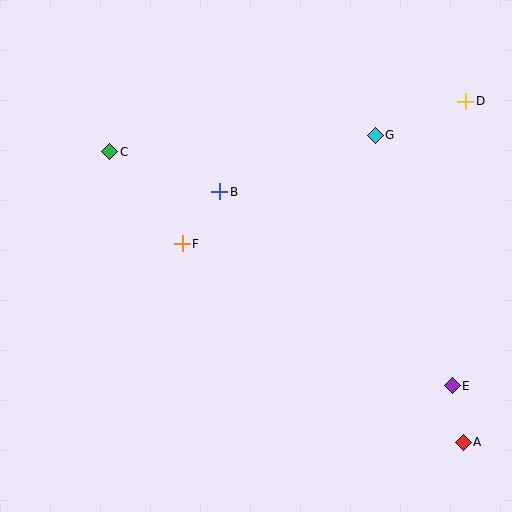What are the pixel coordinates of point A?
Point A is at (463, 442).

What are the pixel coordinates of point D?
Point D is at (466, 101).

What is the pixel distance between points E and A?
The distance between E and A is 57 pixels.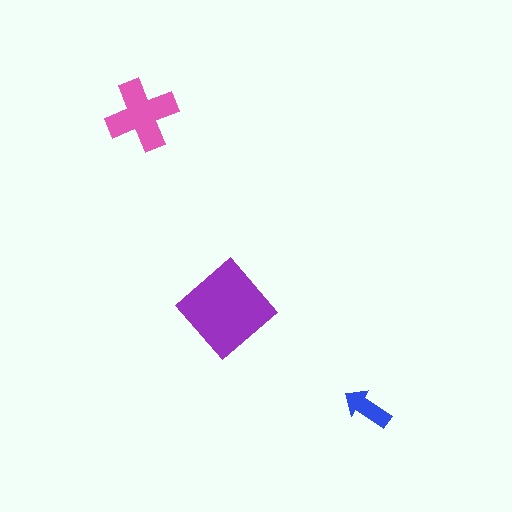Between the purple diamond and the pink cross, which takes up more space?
The purple diamond.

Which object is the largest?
The purple diamond.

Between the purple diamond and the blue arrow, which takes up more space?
The purple diamond.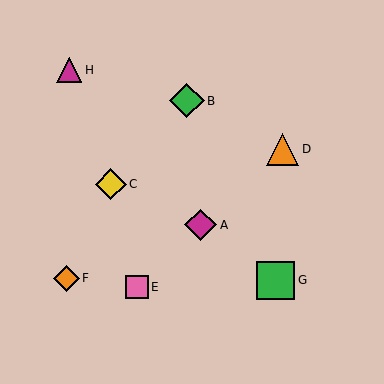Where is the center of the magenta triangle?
The center of the magenta triangle is at (69, 70).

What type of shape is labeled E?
Shape E is a pink square.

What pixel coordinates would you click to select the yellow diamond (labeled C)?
Click at (111, 184) to select the yellow diamond C.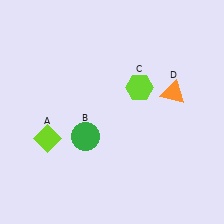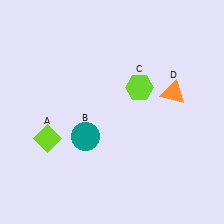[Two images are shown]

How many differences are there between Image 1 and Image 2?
There is 1 difference between the two images.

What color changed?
The circle (B) changed from green in Image 1 to teal in Image 2.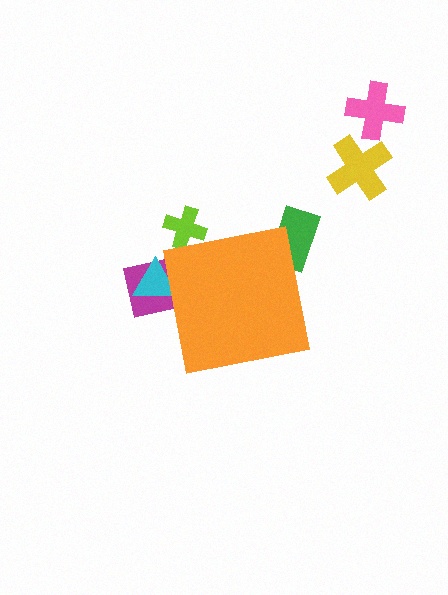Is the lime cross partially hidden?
Yes, the lime cross is partially hidden behind the orange square.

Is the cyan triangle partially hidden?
Yes, the cyan triangle is partially hidden behind the orange square.